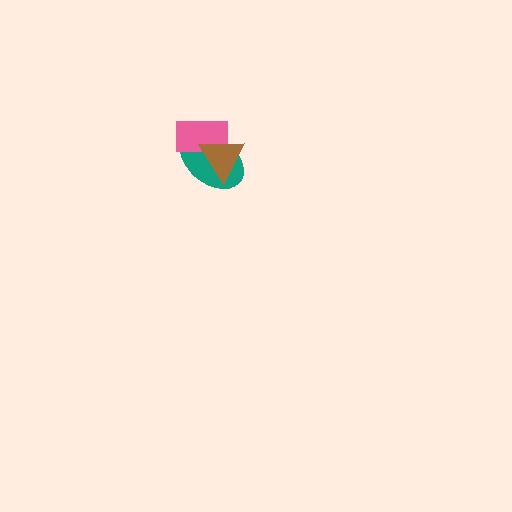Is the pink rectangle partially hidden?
Yes, it is partially covered by another shape.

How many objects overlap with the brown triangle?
2 objects overlap with the brown triangle.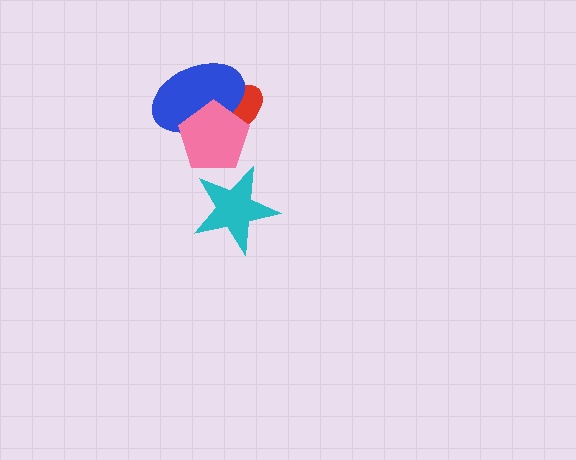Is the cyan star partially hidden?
Yes, it is partially covered by another shape.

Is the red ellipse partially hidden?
Yes, it is partially covered by another shape.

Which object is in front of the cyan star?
The pink pentagon is in front of the cyan star.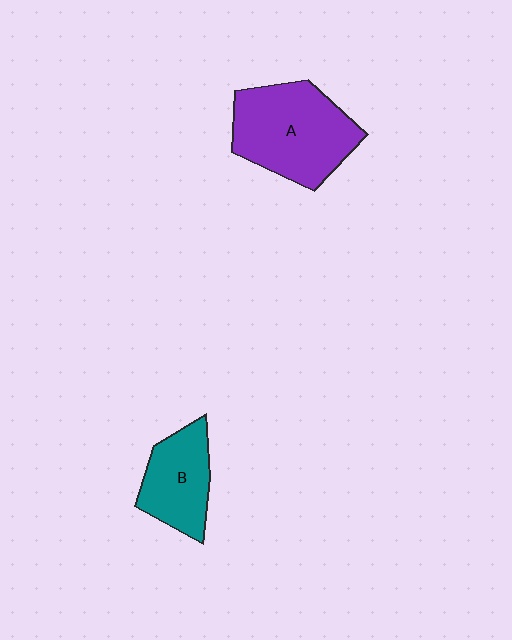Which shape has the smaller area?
Shape B (teal).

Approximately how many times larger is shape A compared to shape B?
Approximately 1.6 times.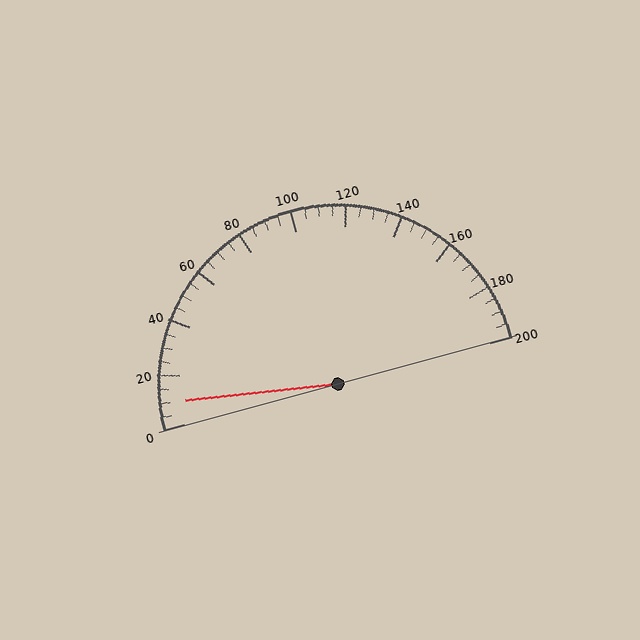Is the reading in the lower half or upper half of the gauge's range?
The reading is in the lower half of the range (0 to 200).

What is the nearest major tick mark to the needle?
The nearest major tick mark is 0.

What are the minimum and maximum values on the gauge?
The gauge ranges from 0 to 200.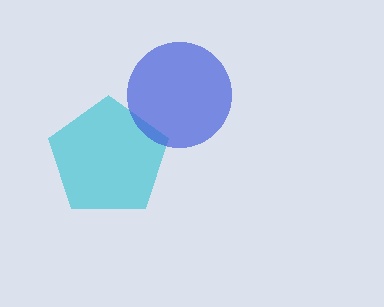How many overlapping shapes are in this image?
There are 2 overlapping shapes in the image.